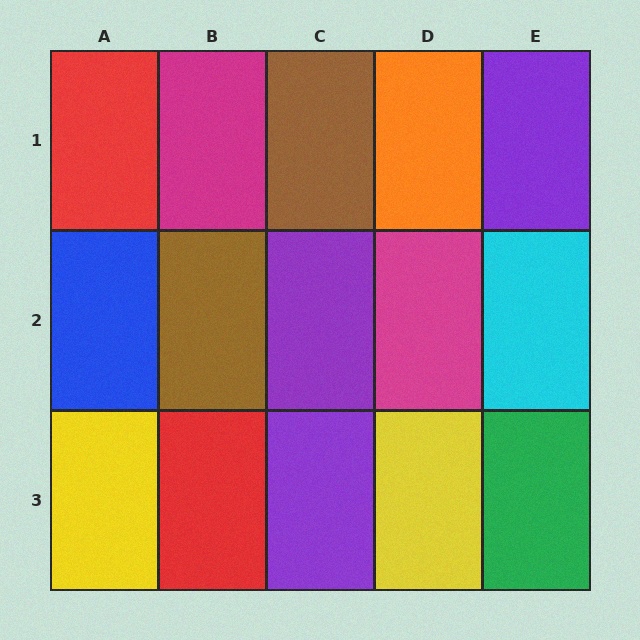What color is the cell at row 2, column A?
Blue.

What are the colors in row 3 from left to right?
Yellow, red, purple, yellow, green.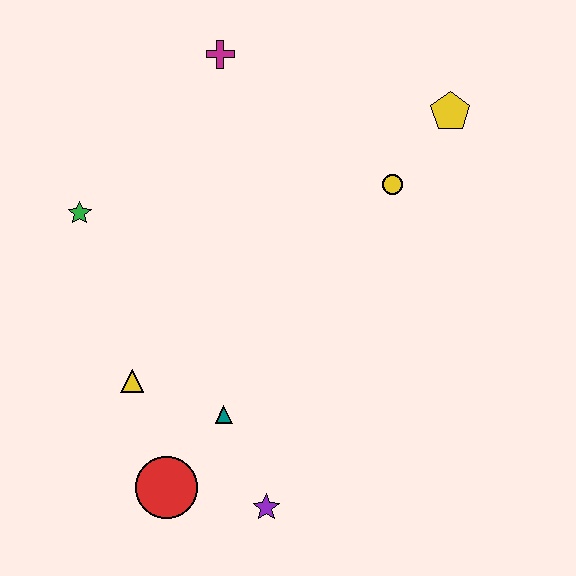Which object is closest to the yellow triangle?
The teal triangle is closest to the yellow triangle.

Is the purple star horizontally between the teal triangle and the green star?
No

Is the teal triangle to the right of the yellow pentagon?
No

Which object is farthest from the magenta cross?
The purple star is farthest from the magenta cross.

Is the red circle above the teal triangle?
No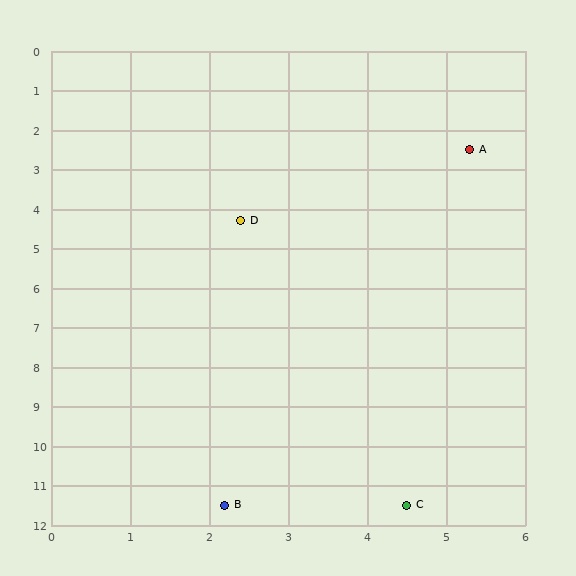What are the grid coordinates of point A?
Point A is at approximately (5.3, 2.5).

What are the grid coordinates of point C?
Point C is at approximately (4.5, 11.5).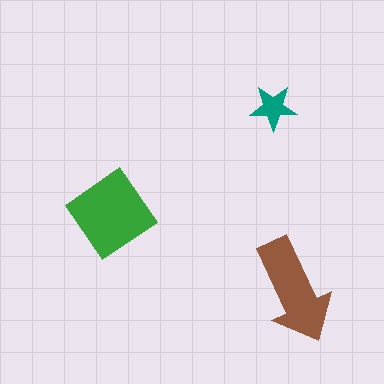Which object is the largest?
The green diamond.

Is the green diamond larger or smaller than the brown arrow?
Larger.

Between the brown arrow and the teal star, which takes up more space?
The brown arrow.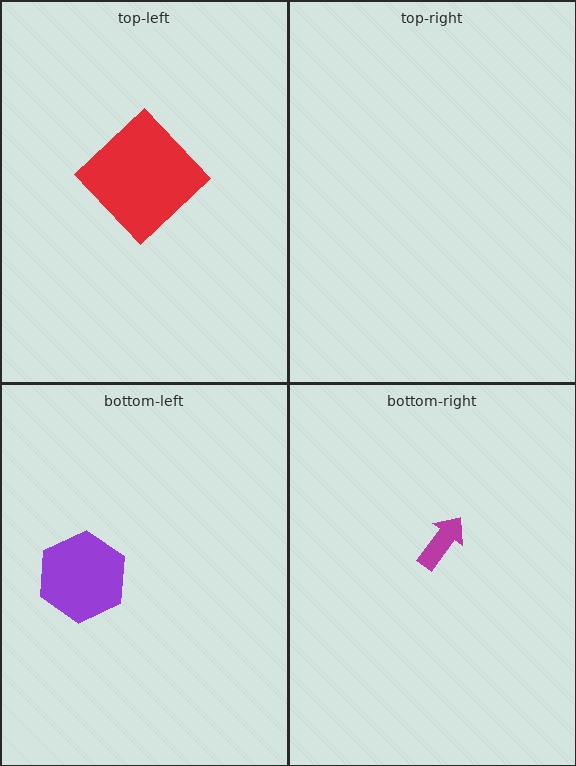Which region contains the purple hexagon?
The bottom-left region.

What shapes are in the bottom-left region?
The purple hexagon.